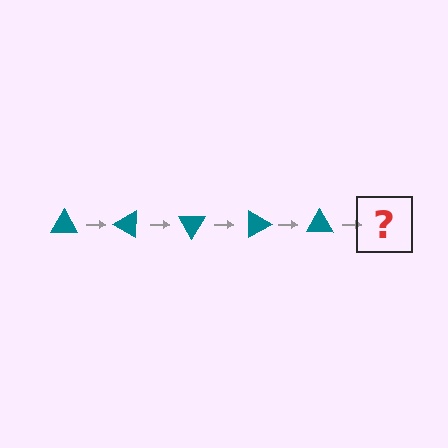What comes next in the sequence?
The next element should be a teal triangle rotated 150 degrees.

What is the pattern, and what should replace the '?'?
The pattern is that the triangle rotates 30 degrees each step. The '?' should be a teal triangle rotated 150 degrees.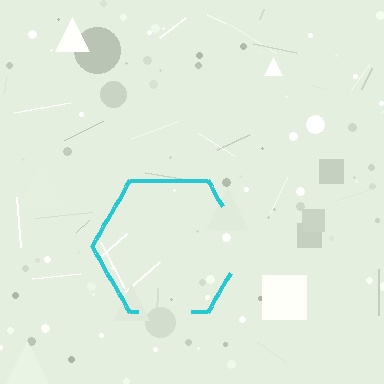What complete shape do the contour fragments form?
The contour fragments form a hexagon.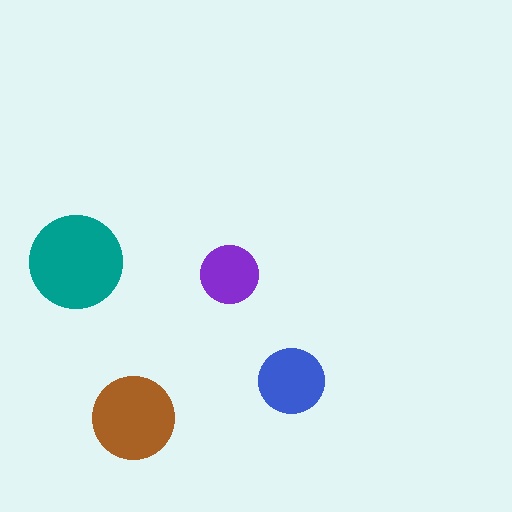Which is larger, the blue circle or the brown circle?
The brown one.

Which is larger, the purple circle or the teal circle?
The teal one.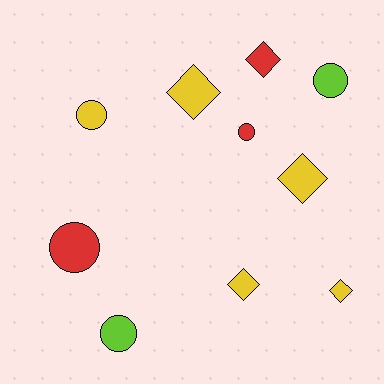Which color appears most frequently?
Yellow, with 5 objects.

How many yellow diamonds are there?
There are 4 yellow diamonds.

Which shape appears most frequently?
Circle, with 5 objects.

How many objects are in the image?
There are 10 objects.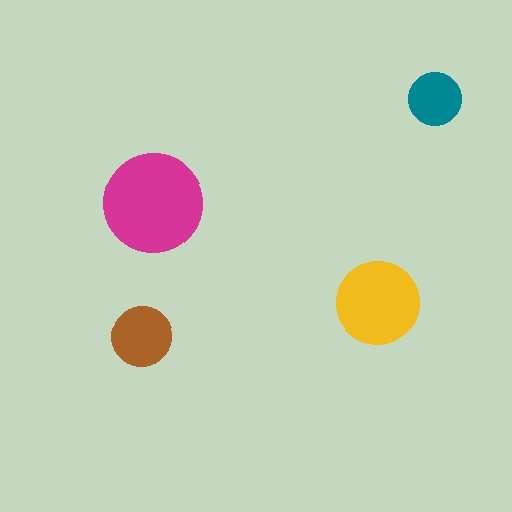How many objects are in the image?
There are 4 objects in the image.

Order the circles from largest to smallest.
the magenta one, the yellow one, the brown one, the teal one.